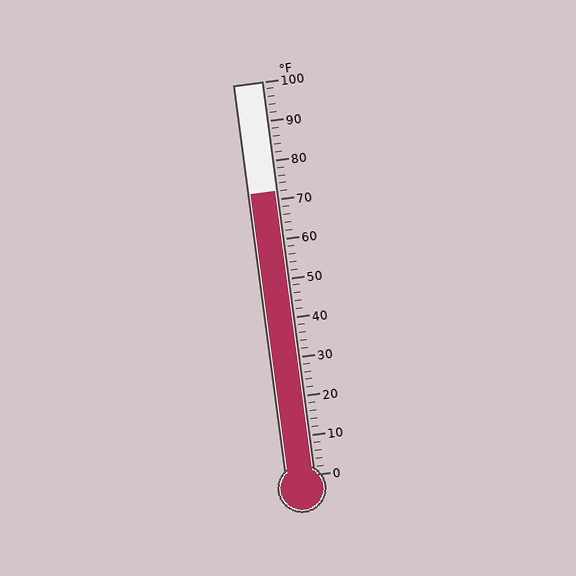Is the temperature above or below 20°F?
The temperature is above 20°F.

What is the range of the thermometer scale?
The thermometer scale ranges from 0°F to 100°F.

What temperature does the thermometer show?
The thermometer shows approximately 72°F.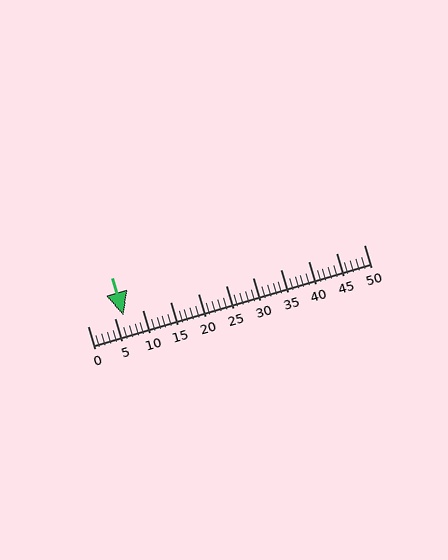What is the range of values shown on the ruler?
The ruler shows values from 0 to 50.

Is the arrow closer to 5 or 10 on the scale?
The arrow is closer to 5.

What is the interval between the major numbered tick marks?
The major tick marks are spaced 5 units apart.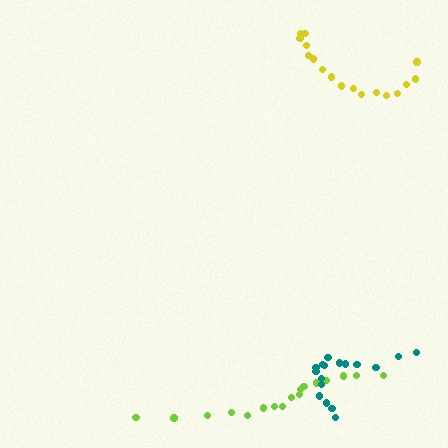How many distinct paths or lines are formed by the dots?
There are 3 distinct paths.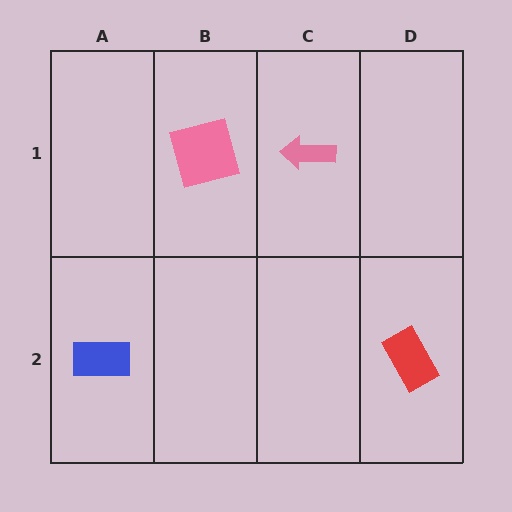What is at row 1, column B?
A pink square.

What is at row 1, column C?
A pink arrow.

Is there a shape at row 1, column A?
No, that cell is empty.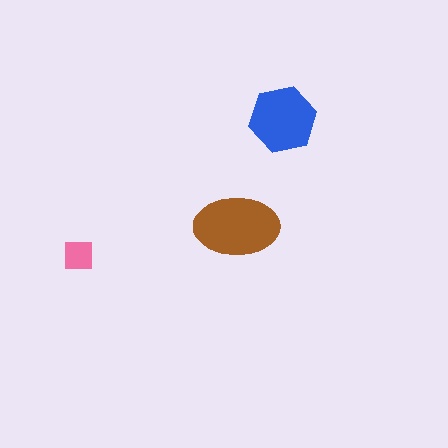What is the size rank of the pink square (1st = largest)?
3rd.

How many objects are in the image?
There are 3 objects in the image.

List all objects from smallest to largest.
The pink square, the blue hexagon, the brown ellipse.